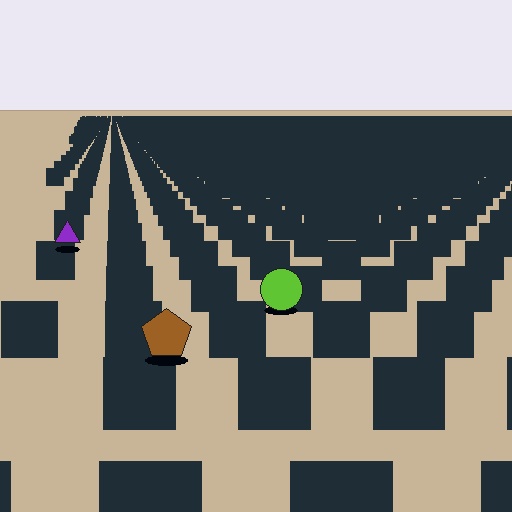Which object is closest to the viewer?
The brown pentagon is closest. The texture marks near it are larger and more spread out.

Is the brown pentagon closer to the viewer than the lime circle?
Yes. The brown pentagon is closer — you can tell from the texture gradient: the ground texture is coarser near it.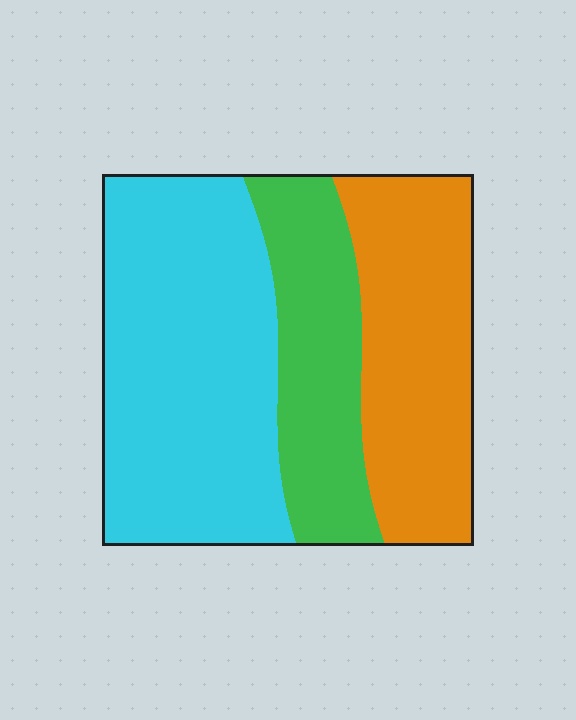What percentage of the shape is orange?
Orange takes up between a quarter and a half of the shape.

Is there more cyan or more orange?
Cyan.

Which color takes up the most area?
Cyan, at roughly 45%.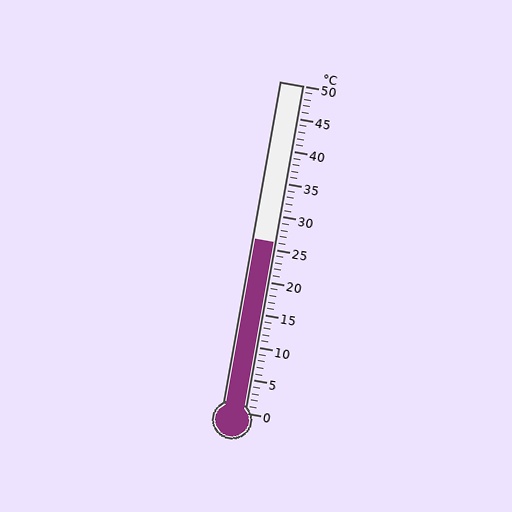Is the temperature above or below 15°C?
The temperature is above 15°C.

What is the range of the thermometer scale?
The thermometer scale ranges from 0°C to 50°C.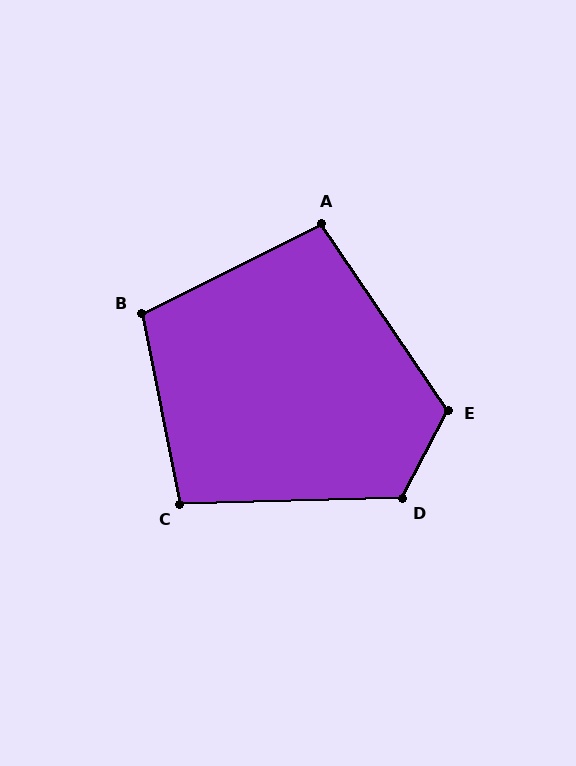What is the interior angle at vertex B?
Approximately 105 degrees (obtuse).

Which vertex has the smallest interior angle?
A, at approximately 98 degrees.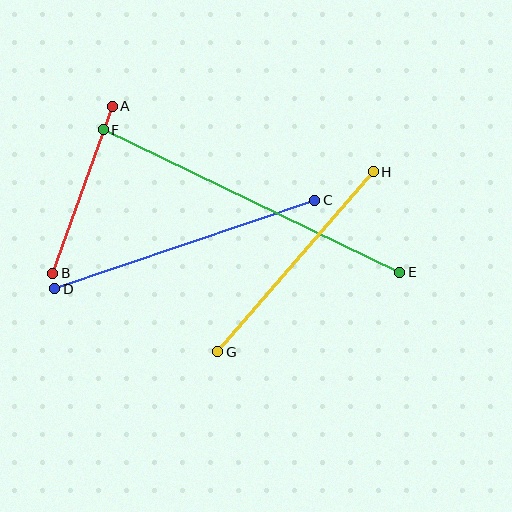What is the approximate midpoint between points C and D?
The midpoint is at approximately (185, 244) pixels.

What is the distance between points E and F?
The distance is approximately 329 pixels.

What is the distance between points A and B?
The distance is approximately 177 pixels.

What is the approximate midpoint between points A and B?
The midpoint is at approximately (82, 190) pixels.